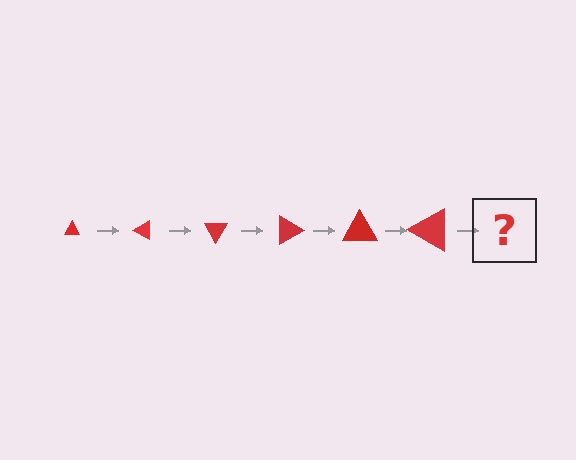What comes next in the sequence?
The next element should be a triangle, larger than the previous one and rotated 180 degrees from the start.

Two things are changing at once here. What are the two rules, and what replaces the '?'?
The two rules are that the triangle grows larger each step and it rotates 30 degrees each step. The '?' should be a triangle, larger than the previous one and rotated 180 degrees from the start.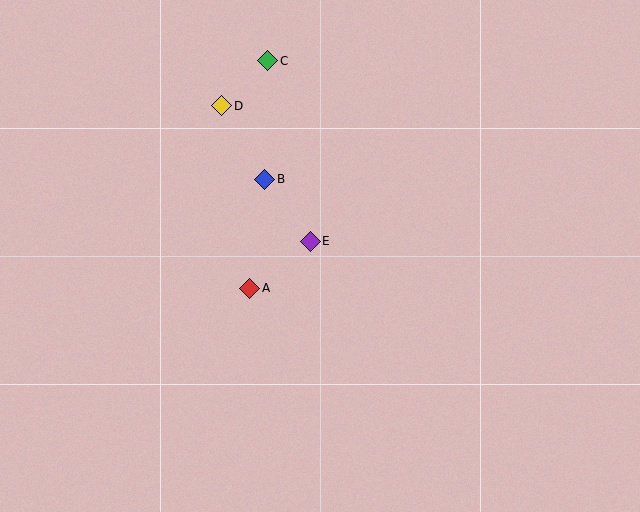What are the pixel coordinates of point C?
Point C is at (267, 61).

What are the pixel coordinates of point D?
Point D is at (222, 106).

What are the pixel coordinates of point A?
Point A is at (250, 288).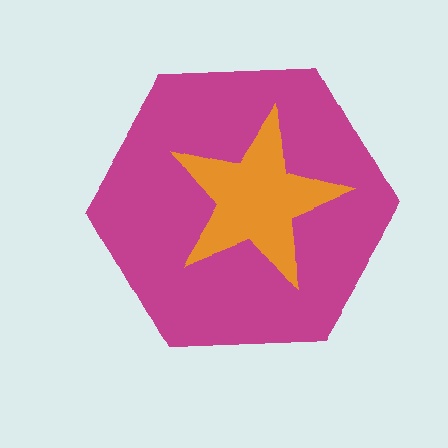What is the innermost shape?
The orange star.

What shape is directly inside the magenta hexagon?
The orange star.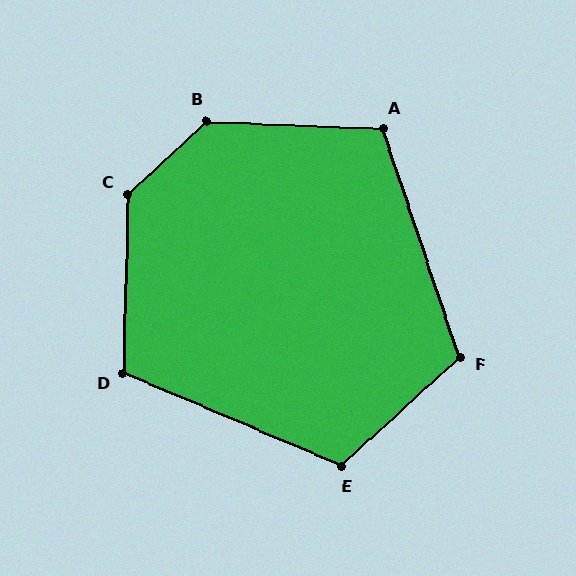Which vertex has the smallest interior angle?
A, at approximately 111 degrees.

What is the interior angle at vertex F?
Approximately 114 degrees (obtuse).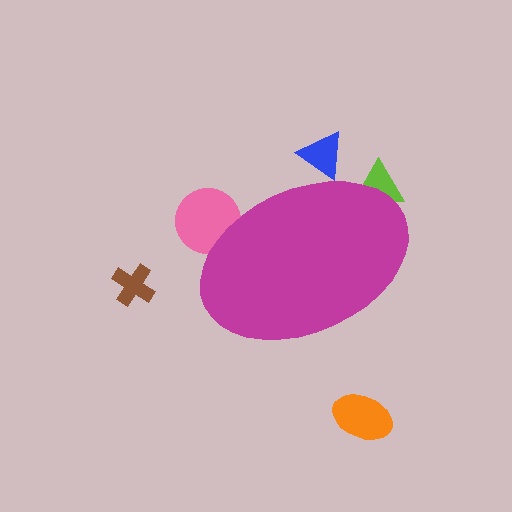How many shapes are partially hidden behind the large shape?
3 shapes are partially hidden.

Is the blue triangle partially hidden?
Yes, the blue triangle is partially hidden behind the magenta ellipse.